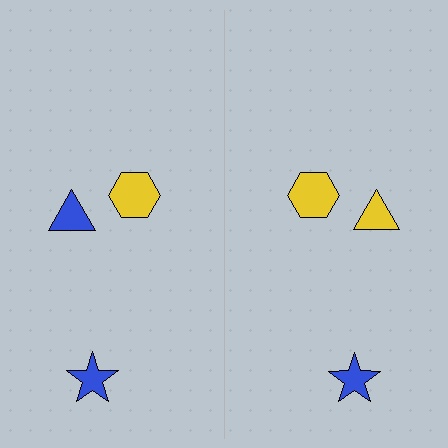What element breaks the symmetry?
The yellow triangle on the right side breaks the symmetry — its mirror counterpart is blue.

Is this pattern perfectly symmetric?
No, the pattern is not perfectly symmetric. The yellow triangle on the right side breaks the symmetry — its mirror counterpart is blue.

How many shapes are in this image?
There are 6 shapes in this image.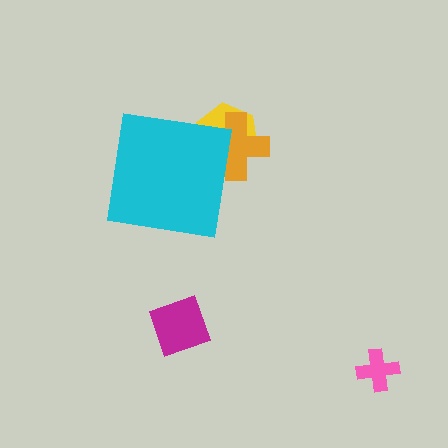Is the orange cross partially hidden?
Yes, the orange cross is partially hidden behind the cyan square.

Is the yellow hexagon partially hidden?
Yes, the yellow hexagon is partially hidden behind the cyan square.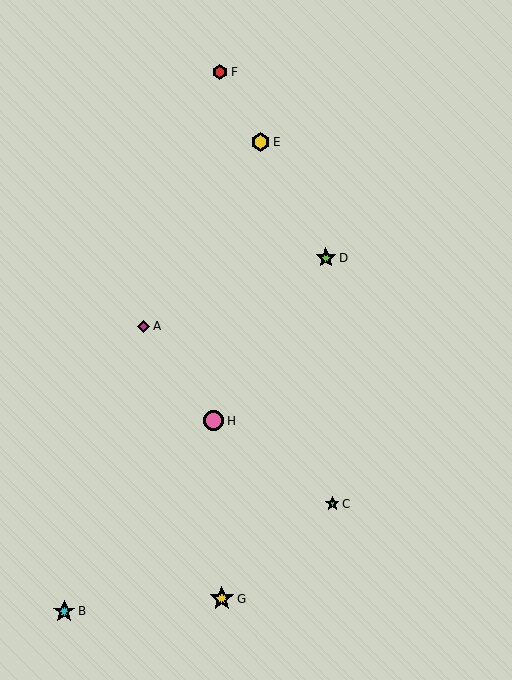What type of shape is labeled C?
Shape C is a lime star.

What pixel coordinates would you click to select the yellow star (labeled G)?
Click at (222, 599) to select the yellow star G.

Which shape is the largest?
The yellow star (labeled G) is the largest.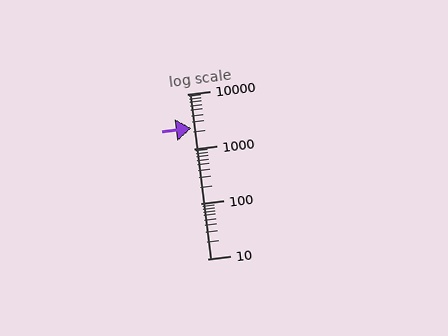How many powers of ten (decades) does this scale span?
The scale spans 3 decades, from 10 to 10000.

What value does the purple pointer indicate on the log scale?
The pointer indicates approximately 2400.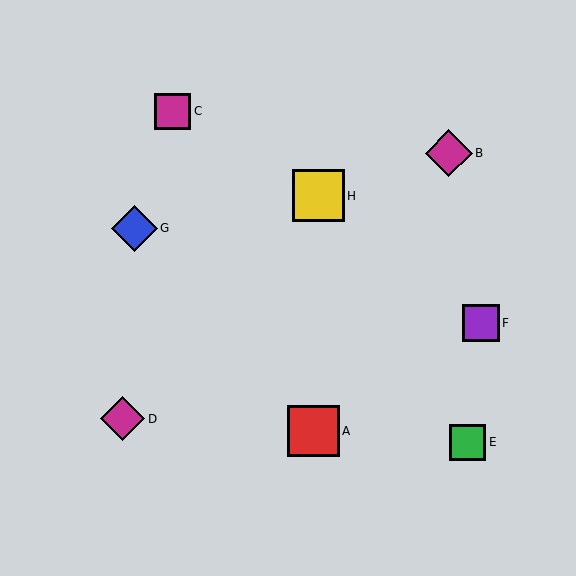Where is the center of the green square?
The center of the green square is at (468, 442).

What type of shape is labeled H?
Shape H is a yellow square.